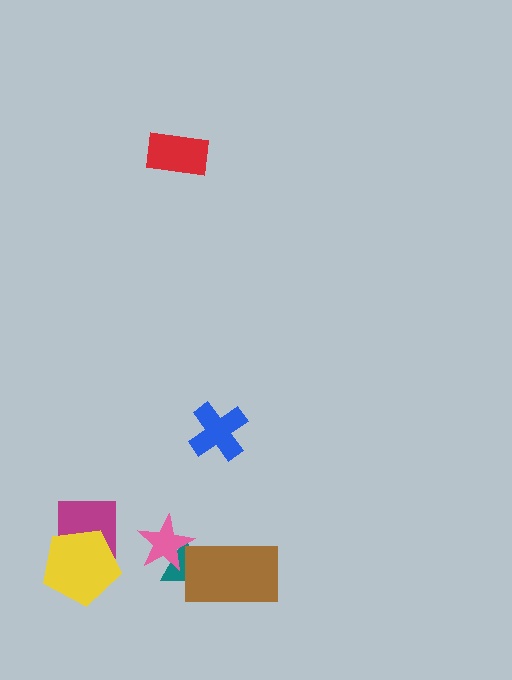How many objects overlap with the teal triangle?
2 objects overlap with the teal triangle.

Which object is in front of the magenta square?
The yellow pentagon is in front of the magenta square.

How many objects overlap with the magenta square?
1 object overlaps with the magenta square.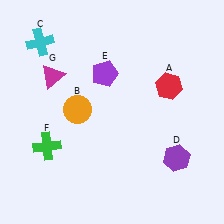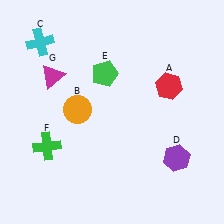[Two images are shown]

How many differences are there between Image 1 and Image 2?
There is 1 difference between the two images.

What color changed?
The pentagon (E) changed from purple in Image 1 to green in Image 2.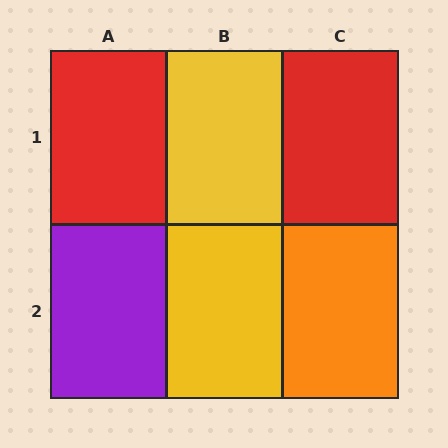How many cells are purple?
1 cell is purple.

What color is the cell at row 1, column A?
Red.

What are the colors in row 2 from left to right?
Purple, yellow, orange.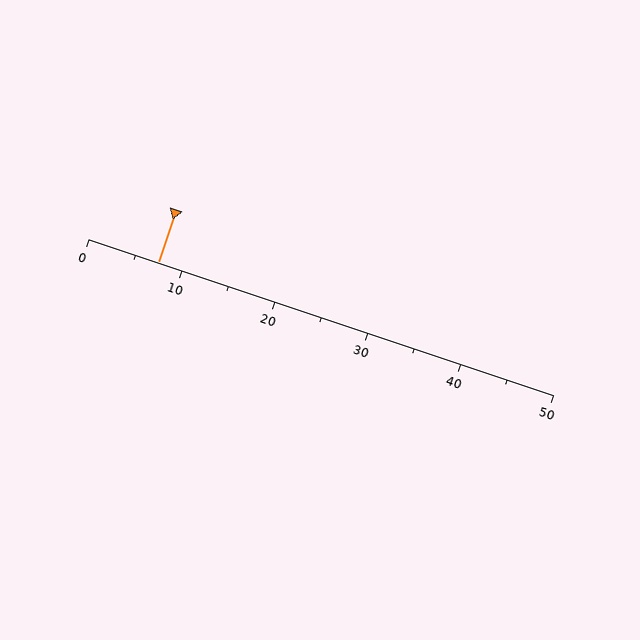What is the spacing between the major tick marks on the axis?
The major ticks are spaced 10 apart.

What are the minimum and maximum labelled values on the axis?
The axis runs from 0 to 50.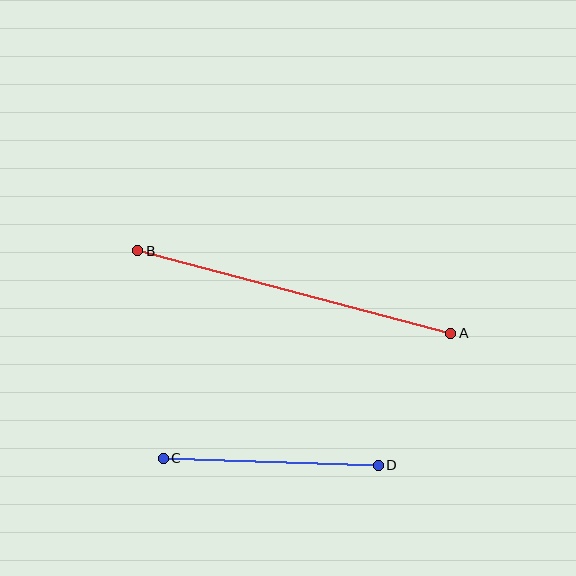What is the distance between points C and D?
The distance is approximately 215 pixels.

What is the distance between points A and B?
The distance is approximately 324 pixels.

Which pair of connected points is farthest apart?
Points A and B are farthest apart.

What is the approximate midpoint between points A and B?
The midpoint is at approximately (294, 292) pixels.